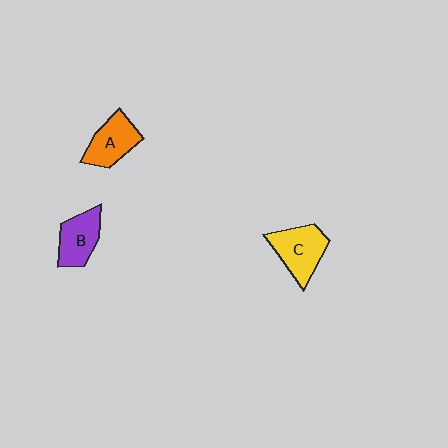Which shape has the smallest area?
Shape B (purple).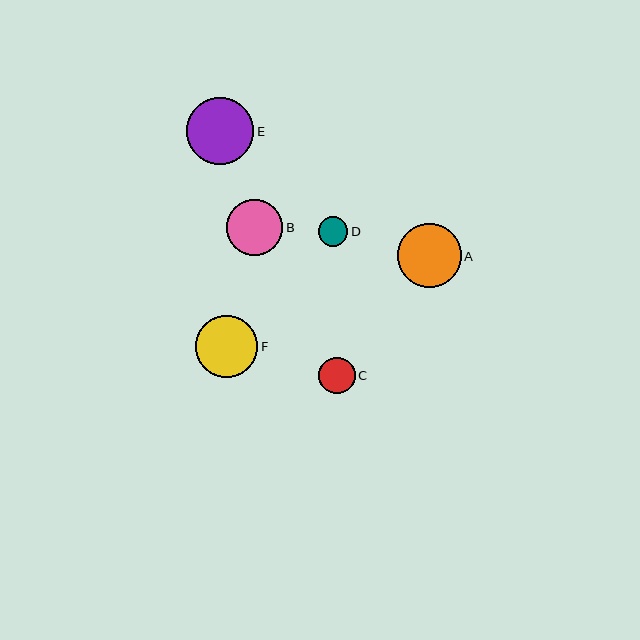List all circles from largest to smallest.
From largest to smallest: E, A, F, B, C, D.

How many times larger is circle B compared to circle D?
Circle B is approximately 1.9 times the size of circle D.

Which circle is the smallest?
Circle D is the smallest with a size of approximately 30 pixels.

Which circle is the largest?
Circle E is the largest with a size of approximately 67 pixels.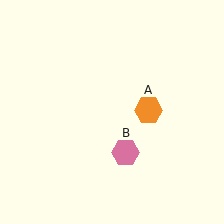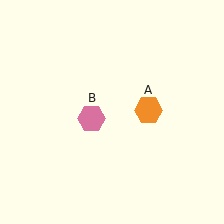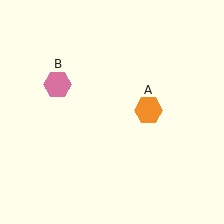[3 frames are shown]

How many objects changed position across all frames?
1 object changed position: pink hexagon (object B).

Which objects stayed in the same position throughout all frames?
Orange hexagon (object A) remained stationary.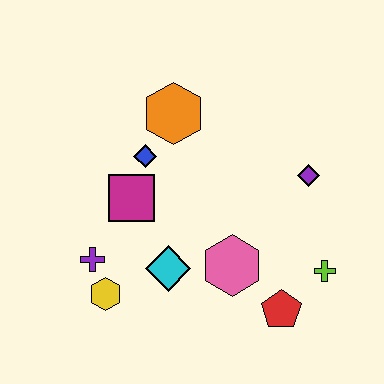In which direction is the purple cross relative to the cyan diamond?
The purple cross is to the left of the cyan diamond.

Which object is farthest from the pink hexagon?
The orange hexagon is farthest from the pink hexagon.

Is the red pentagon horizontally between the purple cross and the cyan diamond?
No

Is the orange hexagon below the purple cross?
No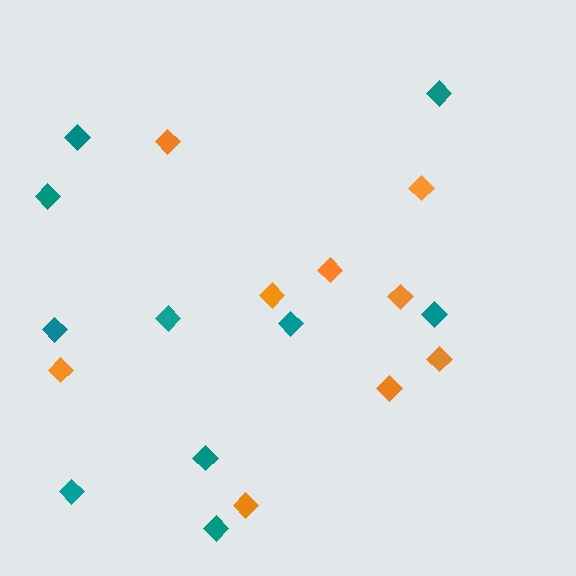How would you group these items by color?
There are 2 groups: one group of orange diamonds (9) and one group of teal diamonds (10).